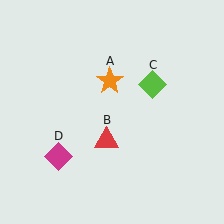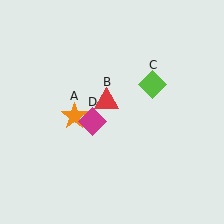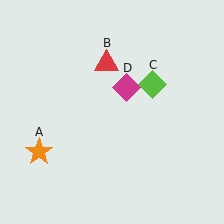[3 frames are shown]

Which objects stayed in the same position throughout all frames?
Lime diamond (object C) remained stationary.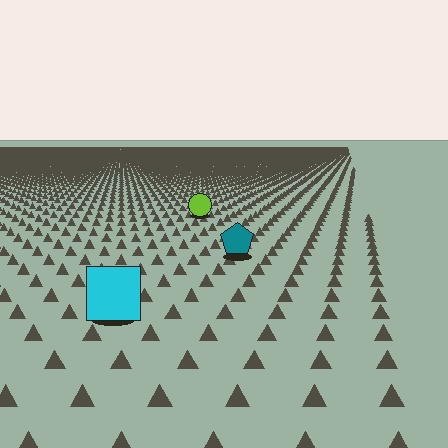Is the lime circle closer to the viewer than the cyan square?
No. The cyan square is closer — you can tell from the texture gradient: the ground texture is coarser near it.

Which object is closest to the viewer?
The cyan square is closest. The texture marks near it are larger and more spread out.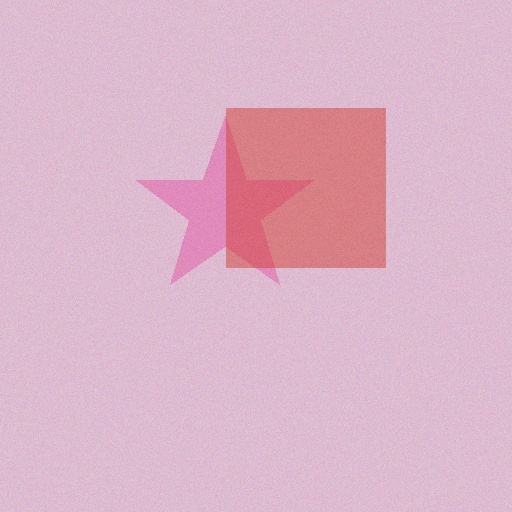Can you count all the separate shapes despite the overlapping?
Yes, there are 2 separate shapes.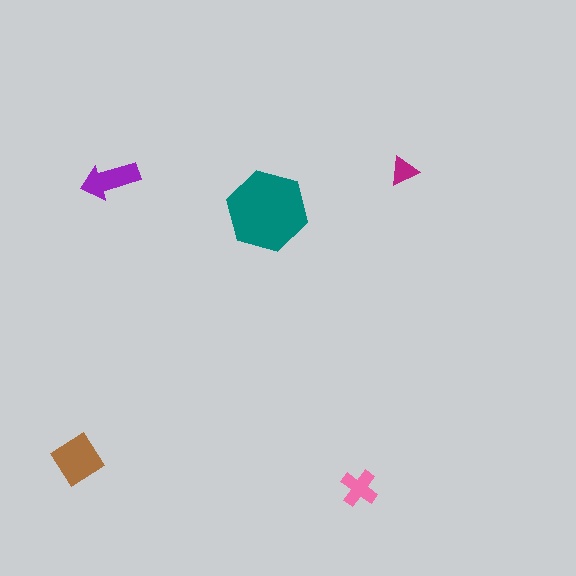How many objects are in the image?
There are 5 objects in the image.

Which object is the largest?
The teal hexagon.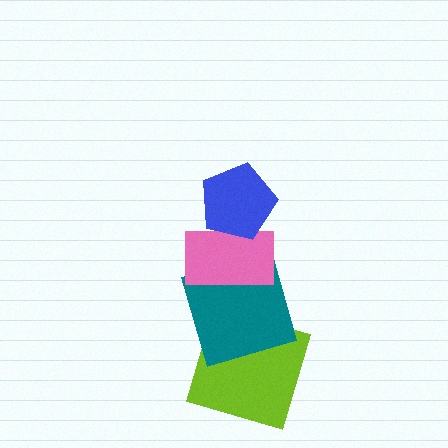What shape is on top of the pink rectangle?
The blue pentagon is on top of the pink rectangle.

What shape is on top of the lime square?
The teal square is on top of the lime square.